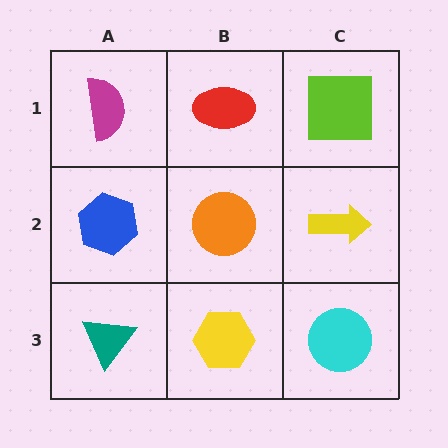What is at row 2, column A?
A blue hexagon.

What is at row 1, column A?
A magenta semicircle.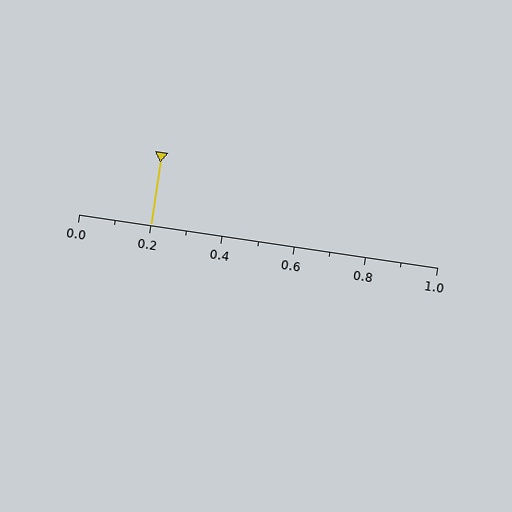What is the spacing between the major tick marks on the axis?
The major ticks are spaced 0.2 apart.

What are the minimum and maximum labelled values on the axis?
The axis runs from 0.0 to 1.0.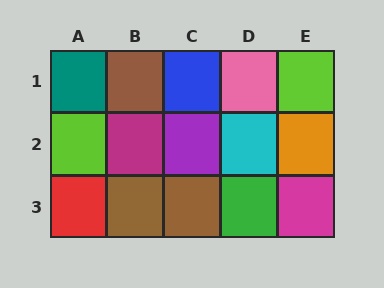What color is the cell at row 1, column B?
Brown.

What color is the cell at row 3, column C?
Brown.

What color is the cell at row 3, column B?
Brown.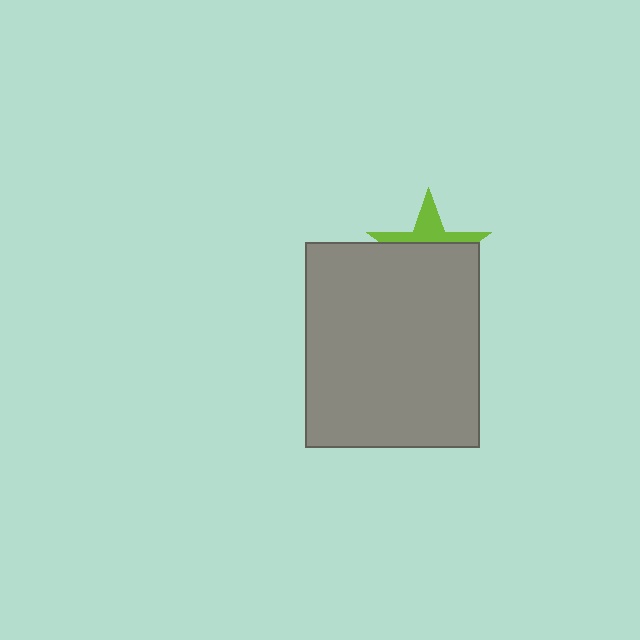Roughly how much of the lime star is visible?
A small part of it is visible (roughly 36%).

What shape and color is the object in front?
The object in front is a gray rectangle.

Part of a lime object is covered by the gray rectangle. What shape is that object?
It is a star.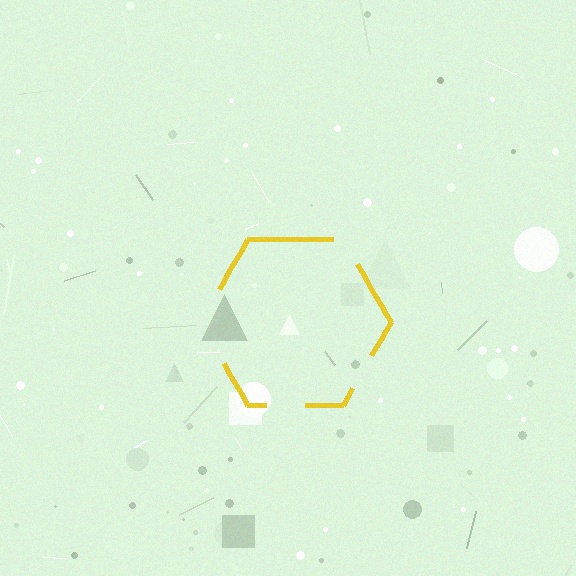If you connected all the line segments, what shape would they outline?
They would outline a hexagon.